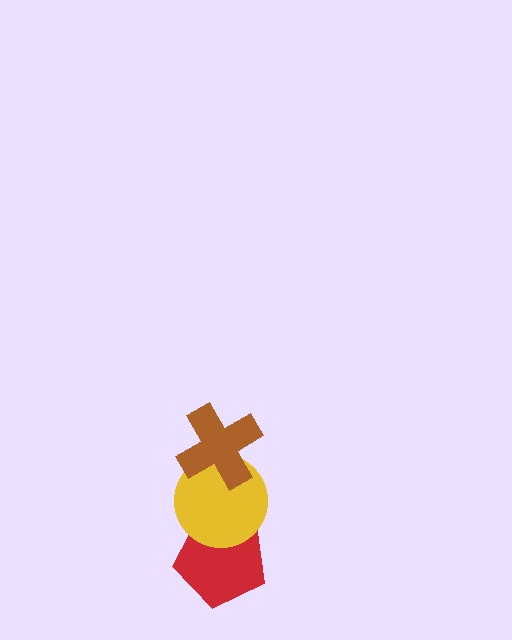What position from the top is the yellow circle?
The yellow circle is 2nd from the top.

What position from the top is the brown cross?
The brown cross is 1st from the top.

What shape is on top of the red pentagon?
The yellow circle is on top of the red pentagon.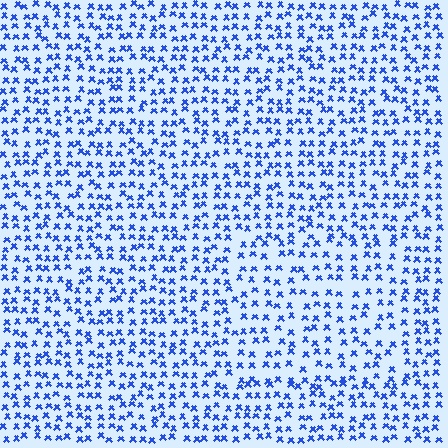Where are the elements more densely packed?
The elements are more densely packed outside the rectangle boundary.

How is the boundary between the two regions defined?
The boundary is defined by a change in element density (approximately 1.4x ratio). All elements are the same color, size, and shape.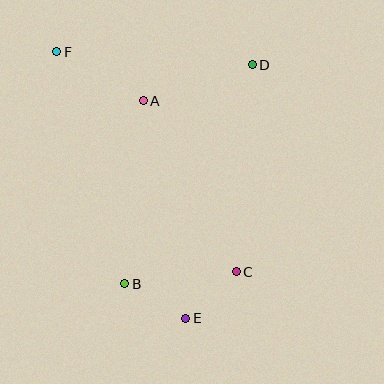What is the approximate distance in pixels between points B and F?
The distance between B and F is approximately 241 pixels.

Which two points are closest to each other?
Points C and E are closest to each other.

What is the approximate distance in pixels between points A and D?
The distance between A and D is approximately 115 pixels.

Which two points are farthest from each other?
Points E and F are farthest from each other.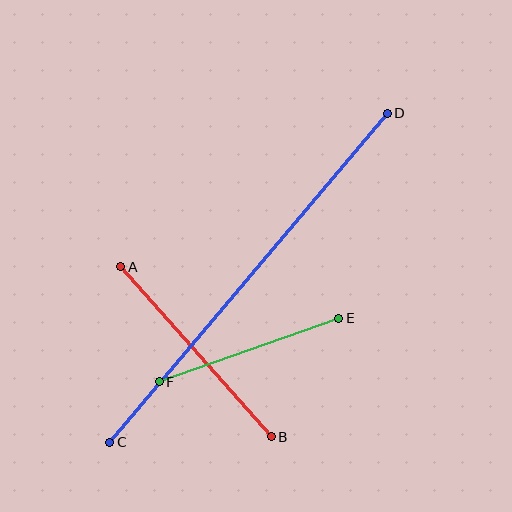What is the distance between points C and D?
The distance is approximately 431 pixels.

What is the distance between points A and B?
The distance is approximately 227 pixels.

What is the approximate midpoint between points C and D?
The midpoint is at approximately (249, 278) pixels.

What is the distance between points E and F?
The distance is approximately 191 pixels.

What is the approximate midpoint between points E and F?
The midpoint is at approximately (249, 350) pixels.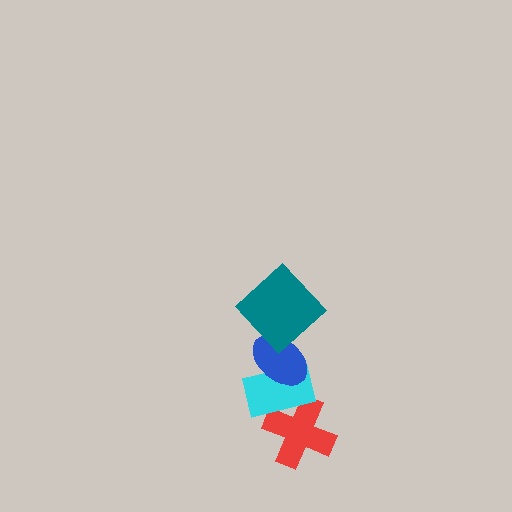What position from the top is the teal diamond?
The teal diamond is 1st from the top.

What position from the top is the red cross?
The red cross is 4th from the top.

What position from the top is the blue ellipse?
The blue ellipse is 2nd from the top.